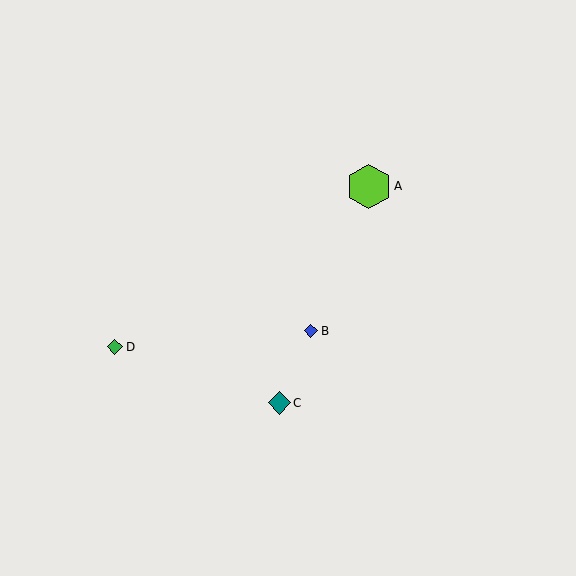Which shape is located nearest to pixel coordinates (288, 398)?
The teal diamond (labeled C) at (279, 403) is nearest to that location.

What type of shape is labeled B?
Shape B is a blue diamond.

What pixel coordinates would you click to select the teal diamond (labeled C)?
Click at (279, 403) to select the teal diamond C.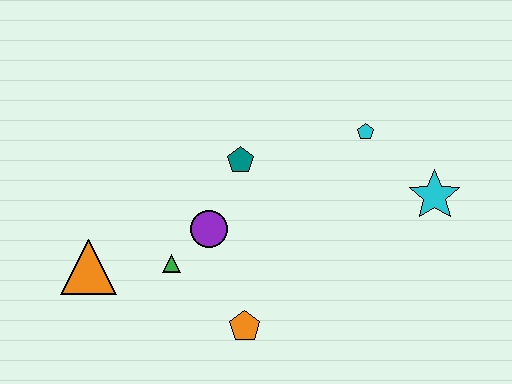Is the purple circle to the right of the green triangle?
Yes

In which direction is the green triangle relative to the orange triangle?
The green triangle is to the right of the orange triangle.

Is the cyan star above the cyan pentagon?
No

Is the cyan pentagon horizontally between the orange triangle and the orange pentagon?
No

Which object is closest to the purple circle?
The green triangle is closest to the purple circle.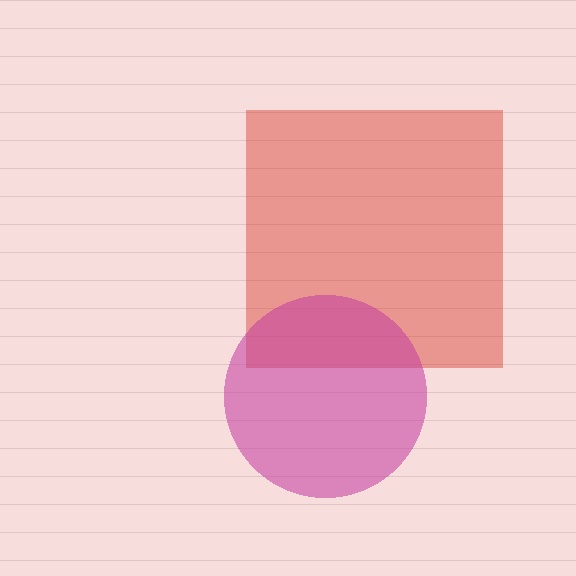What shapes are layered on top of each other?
The layered shapes are: a red square, a magenta circle.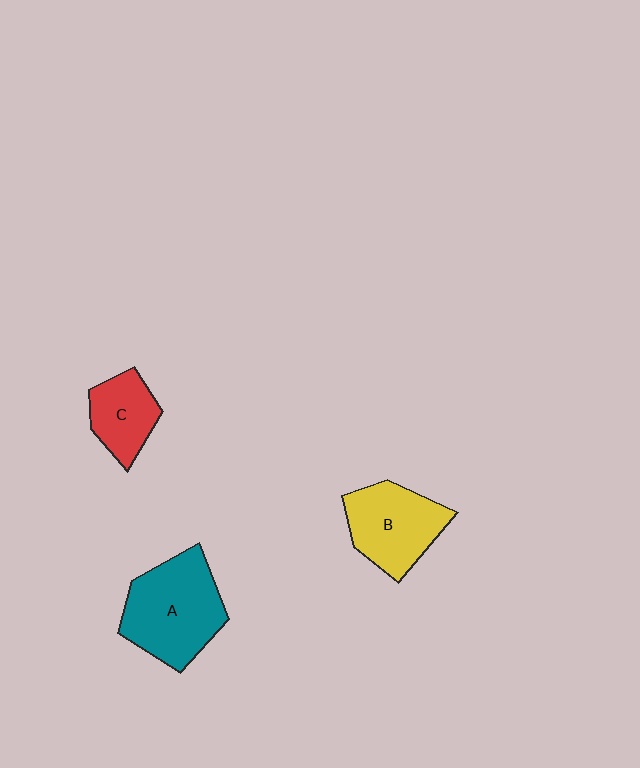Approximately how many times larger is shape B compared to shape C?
Approximately 1.5 times.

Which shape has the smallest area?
Shape C (red).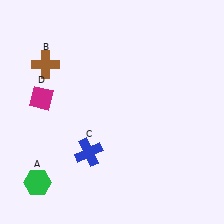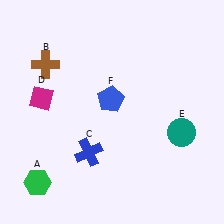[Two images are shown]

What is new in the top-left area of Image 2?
A blue pentagon (F) was added in the top-left area of Image 2.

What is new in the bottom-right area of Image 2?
A teal circle (E) was added in the bottom-right area of Image 2.